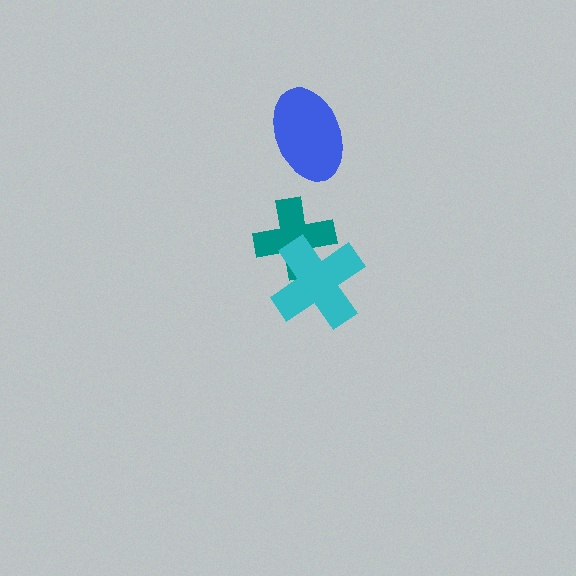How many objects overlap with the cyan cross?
1 object overlaps with the cyan cross.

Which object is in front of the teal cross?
The cyan cross is in front of the teal cross.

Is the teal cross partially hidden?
Yes, it is partially covered by another shape.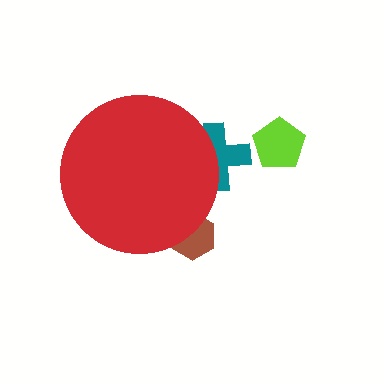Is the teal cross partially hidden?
Yes, the teal cross is partially hidden behind the red circle.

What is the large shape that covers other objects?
A red circle.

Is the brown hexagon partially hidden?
Yes, the brown hexagon is partially hidden behind the red circle.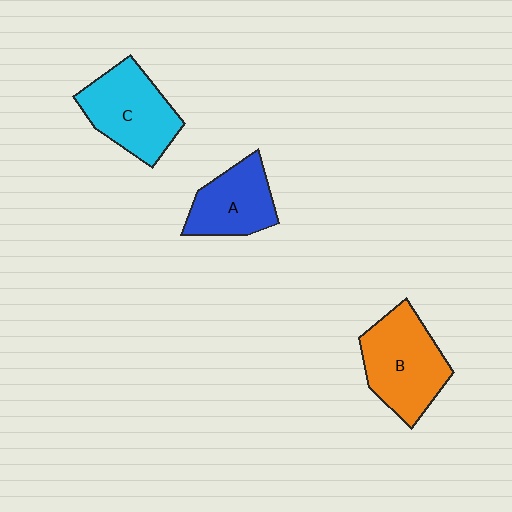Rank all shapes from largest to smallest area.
From largest to smallest: B (orange), C (cyan), A (blue).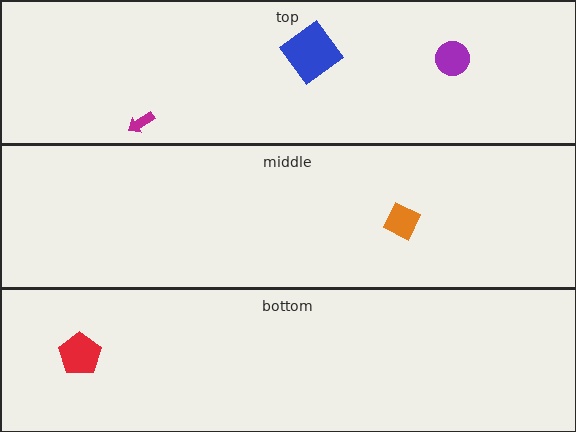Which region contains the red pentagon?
The bottom region.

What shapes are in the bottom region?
The red pentagon.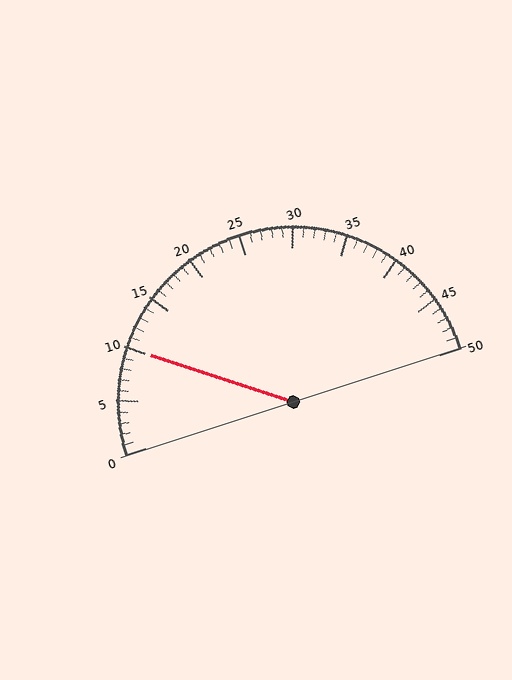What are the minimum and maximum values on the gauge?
The gauge ranges from 0 to 50.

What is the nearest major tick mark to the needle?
The nearest major tick mark is 10.